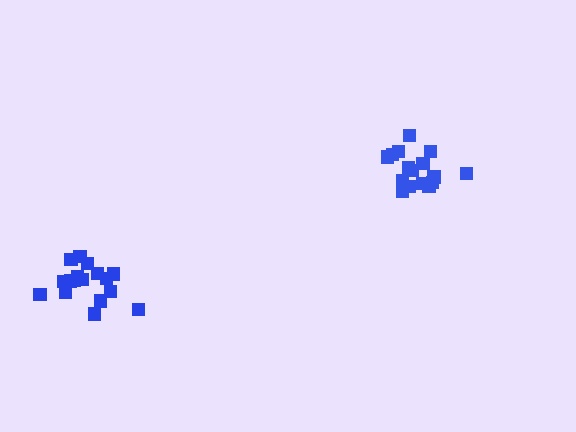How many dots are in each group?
Group 1: 17 dots, Group 2: 16 dots (33 total).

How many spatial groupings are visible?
There are 2 spatial groupings.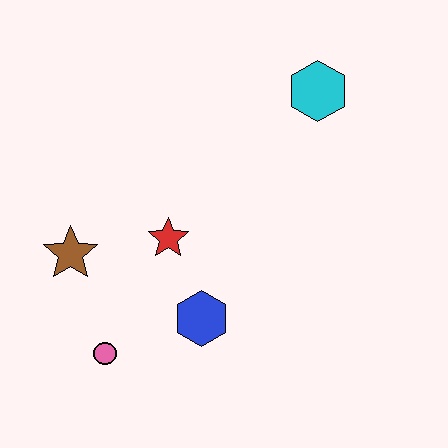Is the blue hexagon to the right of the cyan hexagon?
No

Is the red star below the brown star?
No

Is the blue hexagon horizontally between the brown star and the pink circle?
No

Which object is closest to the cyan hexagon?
The red star is closest to the cyan hexagon.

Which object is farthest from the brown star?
The cyan hexagon is farthest from the brown star.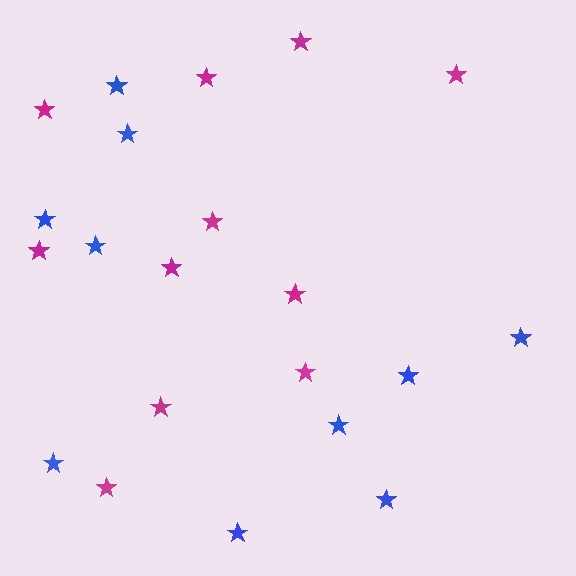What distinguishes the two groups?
There are 2 groups: one group of magenta stars (11) and one group of blue stars (10).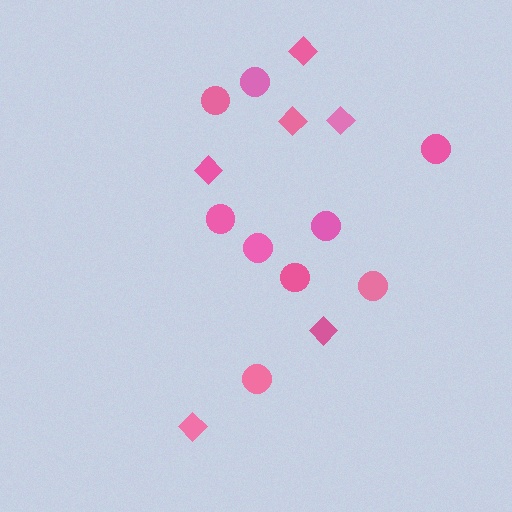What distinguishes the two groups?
There are 2 groups: one group of diamonds (6) and one group of circles (9).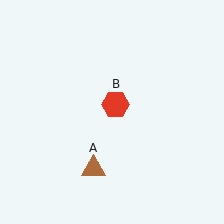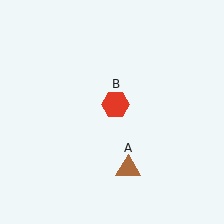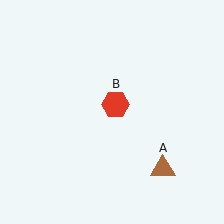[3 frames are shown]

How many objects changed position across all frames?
1 object changed position: brown triangle (object A).